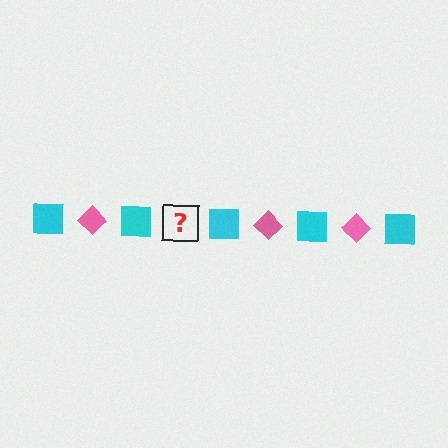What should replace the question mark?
The question mark should be replaced with a pink diamond.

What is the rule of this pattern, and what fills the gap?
The rule is that the pattern alternates between cyan square and pink diamond. The gap should be filled with a pink diamond.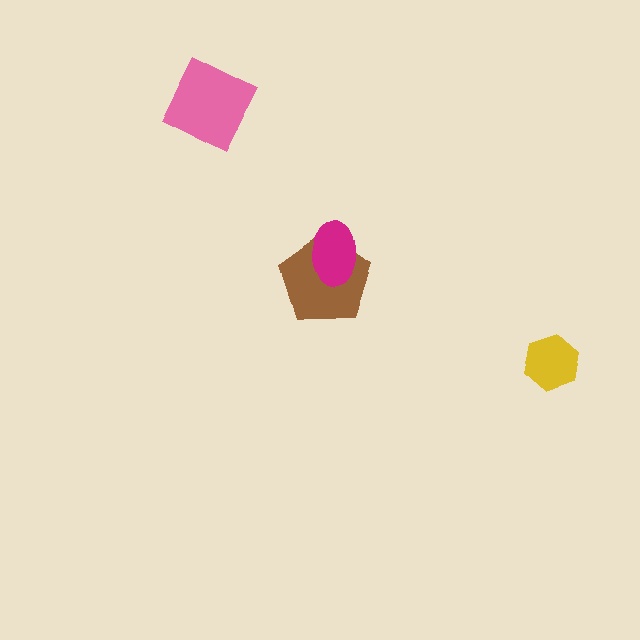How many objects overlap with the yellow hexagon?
0 objects overlap with the yellow hexagon.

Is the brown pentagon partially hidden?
Yes, it is partially covered by another shape.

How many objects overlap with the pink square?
0 objects overlap with the pink square.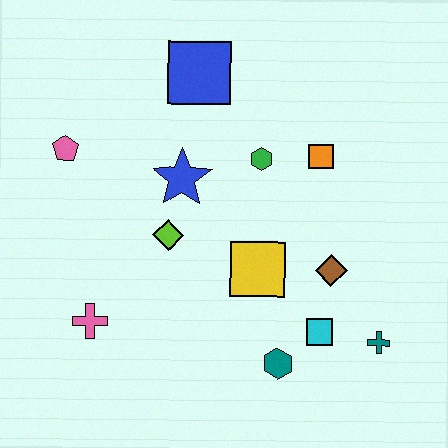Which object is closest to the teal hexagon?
The cyan square is closest to the teal hexagon.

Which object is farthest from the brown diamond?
The pink pentagon is farthest from the brown diamond.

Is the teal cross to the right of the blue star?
Yes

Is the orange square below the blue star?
No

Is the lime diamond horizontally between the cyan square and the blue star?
No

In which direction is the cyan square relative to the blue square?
The cyan square is below the blue square.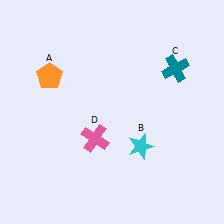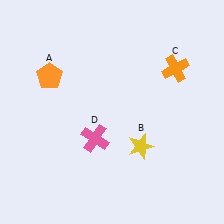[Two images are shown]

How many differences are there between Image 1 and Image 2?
There are 2 differences between the two images.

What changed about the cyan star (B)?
In Image 1, B is cyan. In Image 2, it changed to yellow.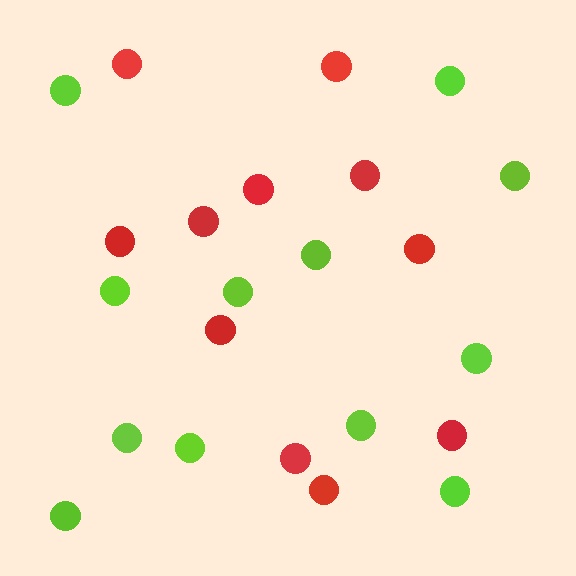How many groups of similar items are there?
There are 2 groups: one group of lime circles (12) and one group of red circles (11).